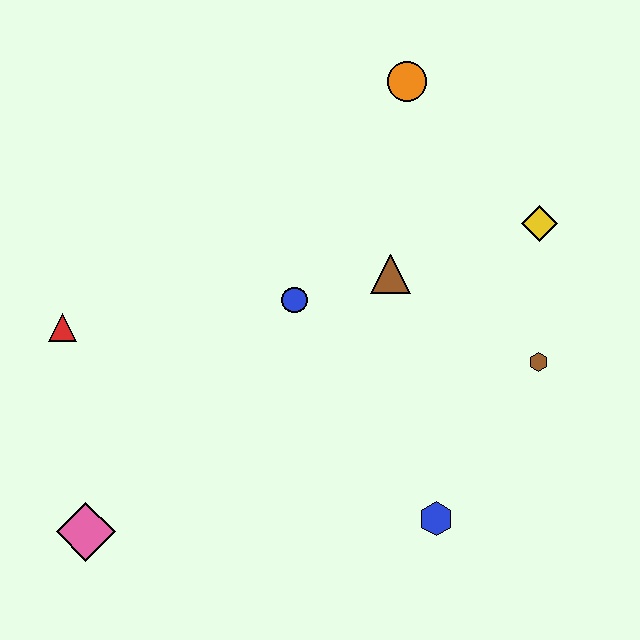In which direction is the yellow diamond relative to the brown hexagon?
The yellow diamond is above the brown hexagon.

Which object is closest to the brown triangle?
The blue circle is closest to the brown triangle.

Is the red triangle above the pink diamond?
Yes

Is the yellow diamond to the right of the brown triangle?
Yes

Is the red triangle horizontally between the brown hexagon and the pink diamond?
No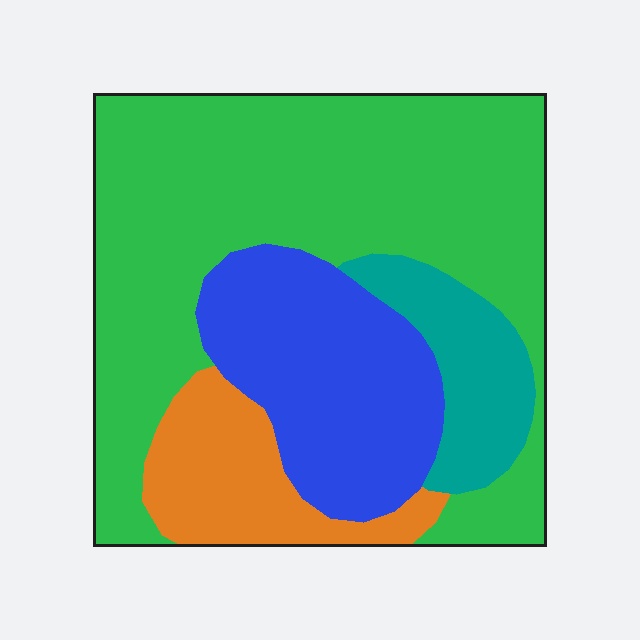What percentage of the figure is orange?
Orange takes up about one eighth (1/8) of the figure.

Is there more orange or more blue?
Blue.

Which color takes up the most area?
Green, at roughly 55%.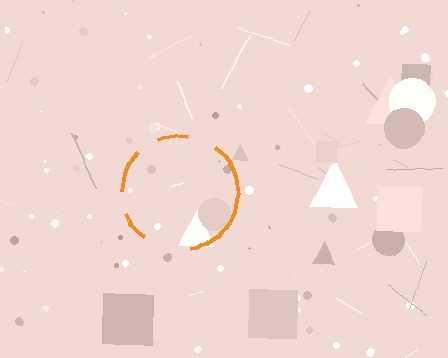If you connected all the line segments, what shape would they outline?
They would outline a circle.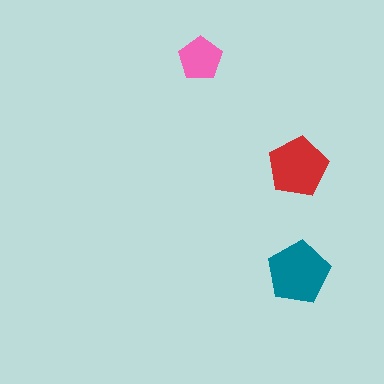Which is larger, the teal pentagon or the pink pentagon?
The teal one.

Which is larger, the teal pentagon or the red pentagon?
The teal one.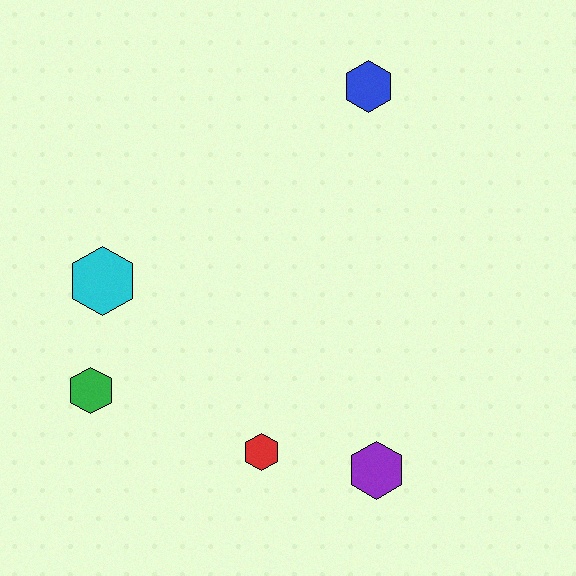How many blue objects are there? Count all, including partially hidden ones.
There is 1 blue object.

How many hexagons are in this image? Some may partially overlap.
There are 5 hexagons.